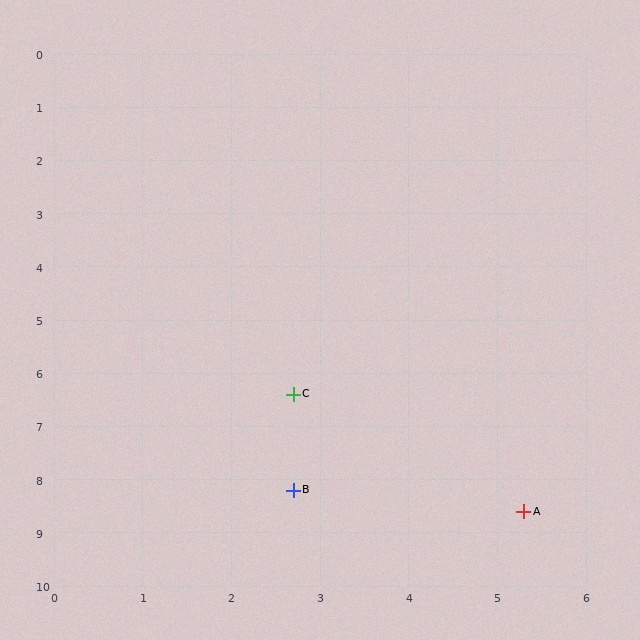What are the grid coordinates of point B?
Point B is at approximately (2.7, 8.2).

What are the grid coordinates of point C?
Point C is at approximately (2.7, 6.4).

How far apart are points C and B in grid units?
Points C and B are about 1.8 grid units apart.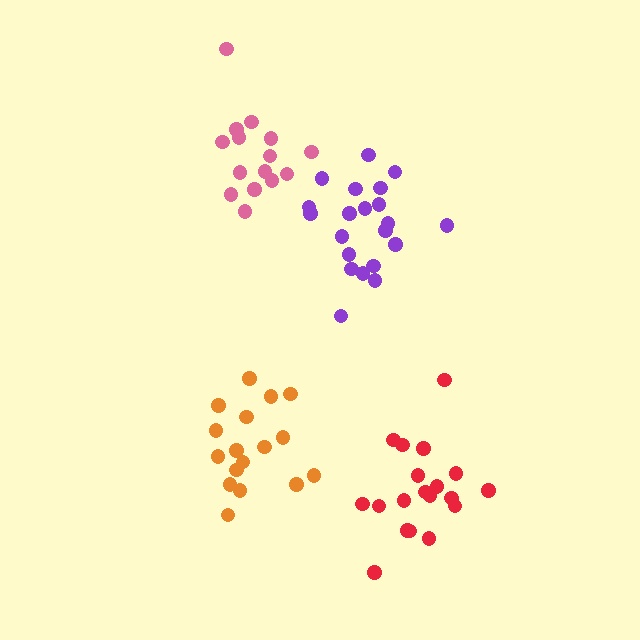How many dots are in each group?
Group 1: 17 dots, Group 2: 21 dots, Group 3: 15 dots, Group 4: 19 dots (72 total).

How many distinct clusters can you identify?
There are 4 distinct clusters.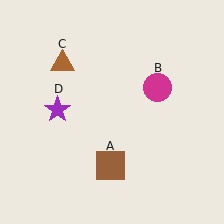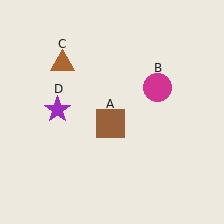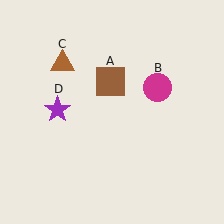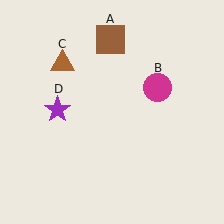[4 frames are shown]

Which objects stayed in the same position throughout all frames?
Magenta circle (object B) and brown triangle (object C) and purple star (object D) remained stationary.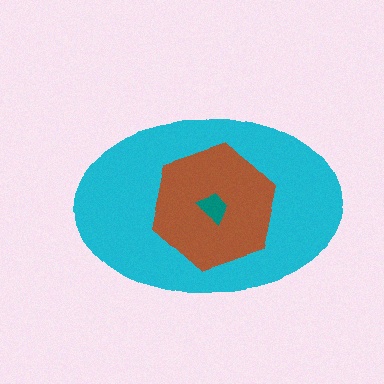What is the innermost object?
The teal trapezoid.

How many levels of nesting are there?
3.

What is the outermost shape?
The cyan ellipse.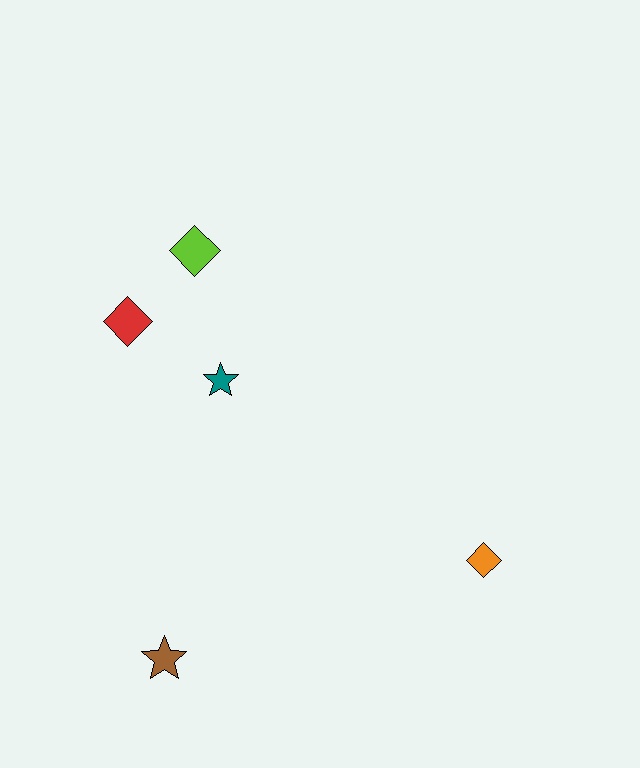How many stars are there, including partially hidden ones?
There are 2 stars.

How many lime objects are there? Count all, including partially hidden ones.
There is 1 lime object.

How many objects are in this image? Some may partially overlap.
There are 5 objects.